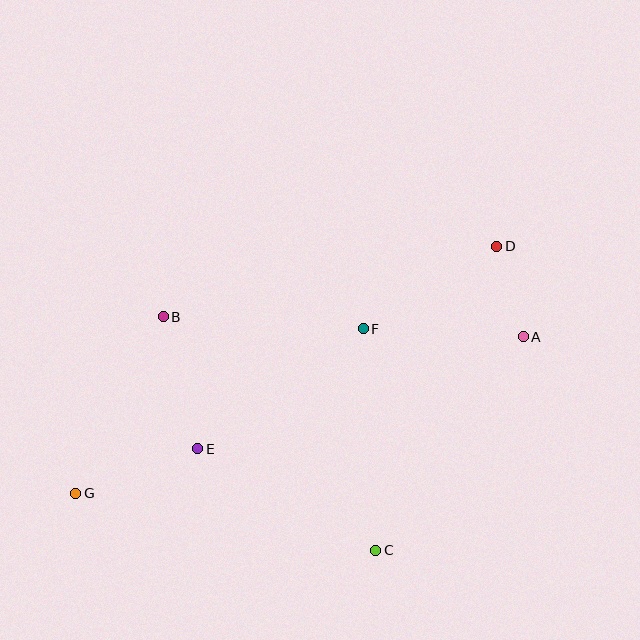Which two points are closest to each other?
Points A and D are closest to each other.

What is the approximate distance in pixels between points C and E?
The distance between C and E is approximately 205 pixels.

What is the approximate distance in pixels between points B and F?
The distance between B and F is approximately 201 pixels.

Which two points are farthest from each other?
Points D and G are farthest from each other.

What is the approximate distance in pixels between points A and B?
The distance between A and B is approximately 361 pixels.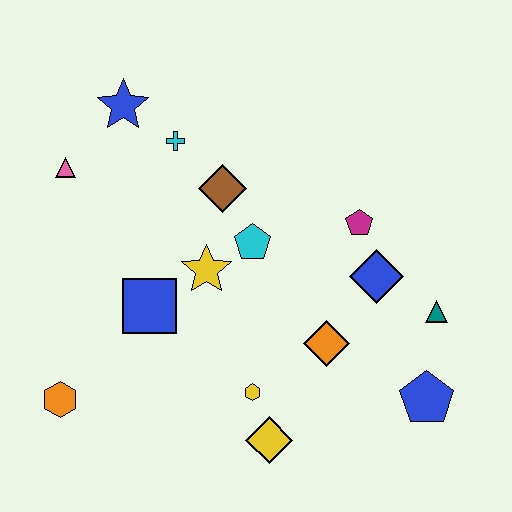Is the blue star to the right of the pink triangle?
Yes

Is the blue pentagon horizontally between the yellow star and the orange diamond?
No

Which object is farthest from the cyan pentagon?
The orange hexagon is farthest from the cyan pentagon.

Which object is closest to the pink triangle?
The blue star is closest to the pink triangle.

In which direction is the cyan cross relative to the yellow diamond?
The cyan cross is above the yellow diamond.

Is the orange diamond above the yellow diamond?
Yes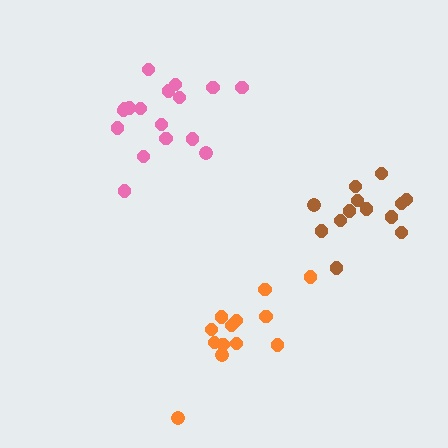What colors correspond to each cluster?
The clusters are colored: orange, brown, pink.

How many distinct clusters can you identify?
There are 3 distinct clusters.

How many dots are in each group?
Group 1: 13 dots, Group 2: 13 dots, Group 3: 17 dots (43 total).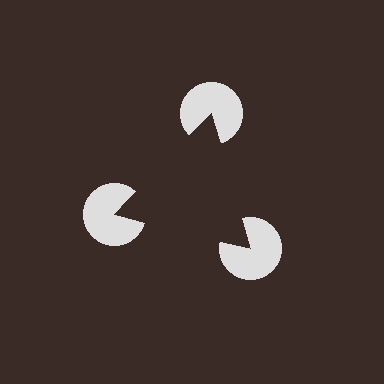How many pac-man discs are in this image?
There are 3 — one at each vertex of the illusory triangle.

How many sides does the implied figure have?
3 sides.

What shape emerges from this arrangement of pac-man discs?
An illusory triangle — its edges are inferred from the aligned wedge cuts in the pac-man discs, not physically drawn.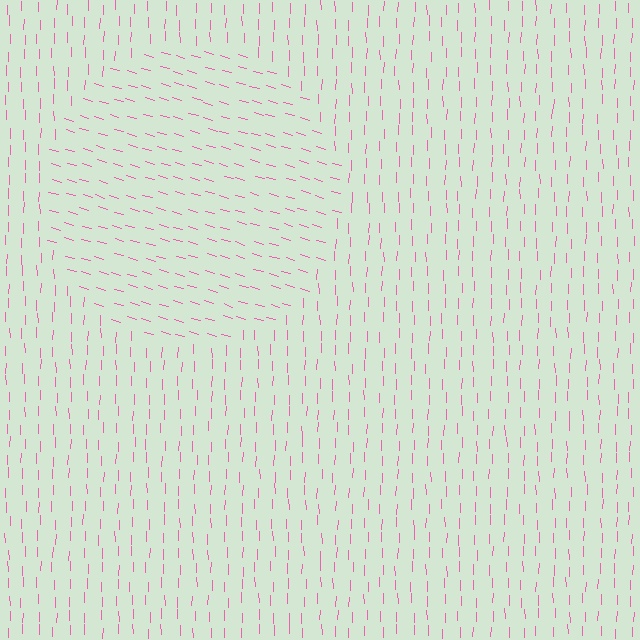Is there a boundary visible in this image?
Yes, there is a texture boundary formed by a change in line orientation.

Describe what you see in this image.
The image is filled with small pink line segments. A circle region in the image has lines oriented differently from the surrounding lines, creating a visible texture boundary.